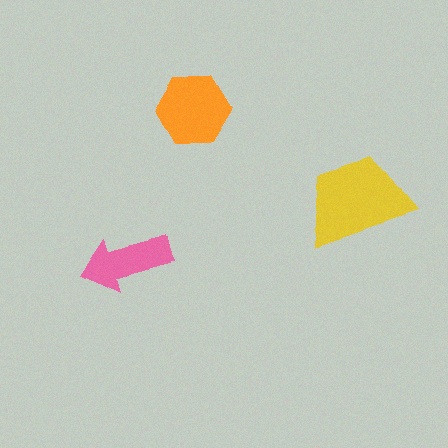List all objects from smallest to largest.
The pink arrow, the orange hexagon, the yellow trapezoid.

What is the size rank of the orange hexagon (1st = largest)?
2nd.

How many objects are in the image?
There are 3 objects in the image.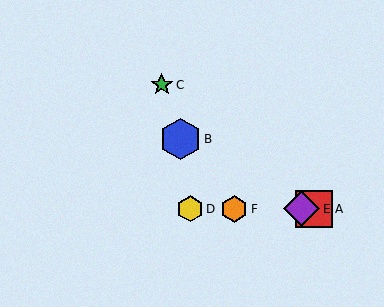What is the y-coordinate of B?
Object B is at y≈139.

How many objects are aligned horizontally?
4 objects (A, D, E, F) are aligned horizontally.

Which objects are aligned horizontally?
Objects A, D, E, F are aligned horizontally.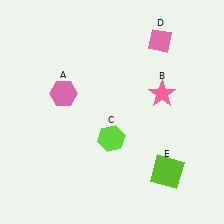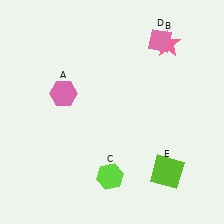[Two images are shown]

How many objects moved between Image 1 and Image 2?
2 objects moved between the two images.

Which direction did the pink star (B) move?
The pink star (B) moved up.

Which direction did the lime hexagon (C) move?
The lime hexagon (C) moved down.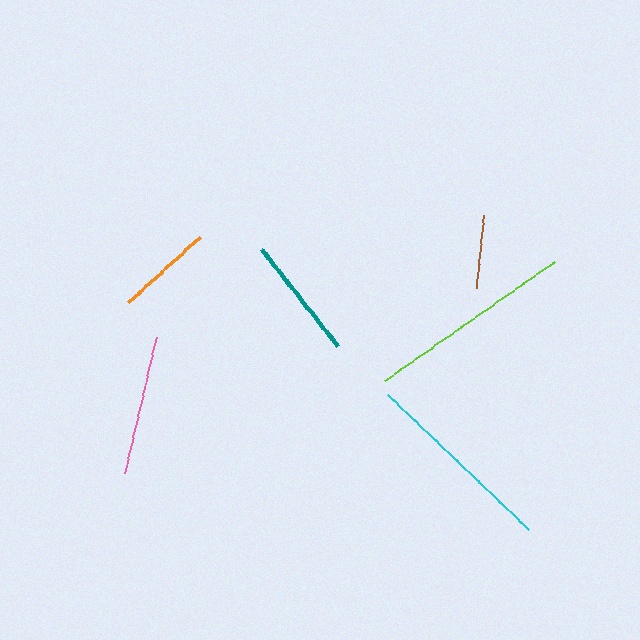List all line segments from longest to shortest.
From longest to shortest: lime, cyan, pink, teal, orange, brown.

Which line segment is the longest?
The lime line is the longest at approximately 208 pixels.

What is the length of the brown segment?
The brown segment is approximately 74 pixels long.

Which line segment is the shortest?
The brown line is the shortest at approximately 74 pixels.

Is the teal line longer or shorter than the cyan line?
The cyan line is longer than the teal line.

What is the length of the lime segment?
The lime segment is approximately 208 pixels long.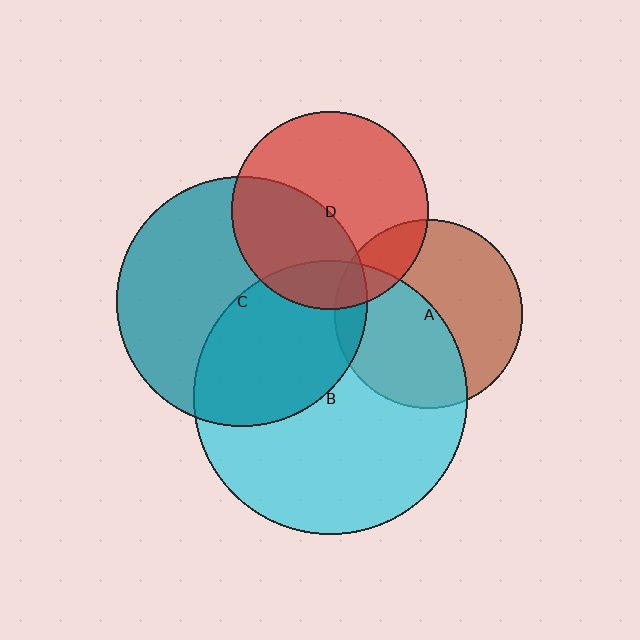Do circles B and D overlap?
Yes.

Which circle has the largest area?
Circle B (cyan).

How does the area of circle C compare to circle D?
Approximately 1.6 times.